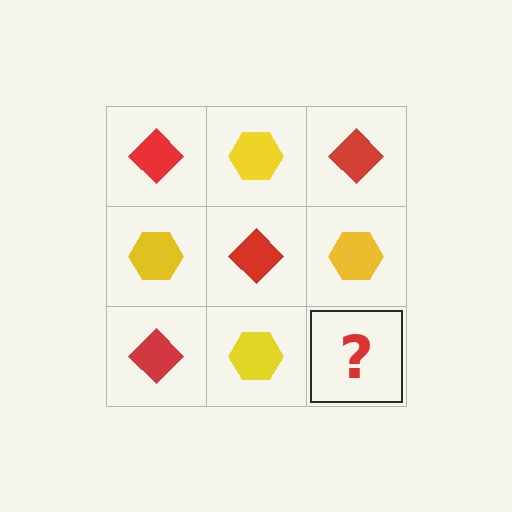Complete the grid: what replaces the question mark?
The question mark should be replaced with a red diamond.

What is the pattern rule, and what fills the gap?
The rule is that it alternates red diamond and yellow hexagon in a checkerboard pattern. The gap should be filled with a red diamond.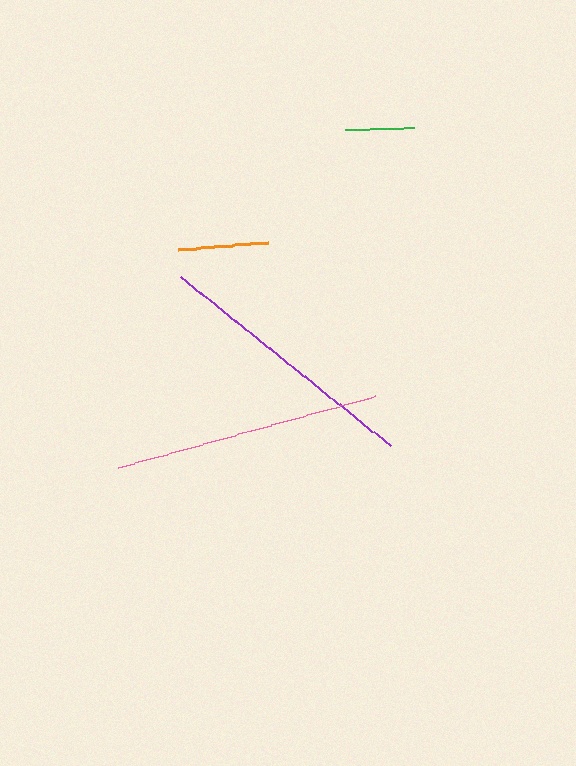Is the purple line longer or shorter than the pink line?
The purple line is longer than the pink line.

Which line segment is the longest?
The purple line is the longest at approximately 270 pixels.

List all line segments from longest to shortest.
From longest to shortest: purple, pink, orange, green.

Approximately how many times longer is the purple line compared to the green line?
The purple line is approximately 3.9 times the length of the green line.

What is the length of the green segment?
The green segment is approximately 70 pixels long.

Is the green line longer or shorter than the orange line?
The orange line is longer than the green line.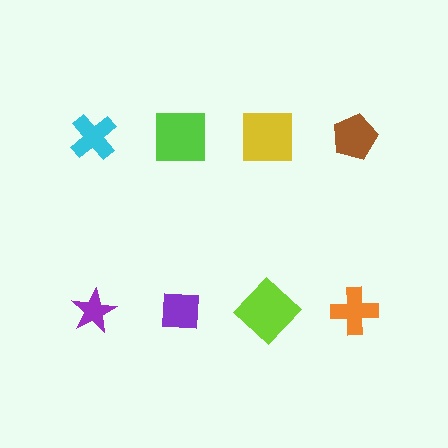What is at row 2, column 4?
An orange cross.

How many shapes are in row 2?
4 shapes.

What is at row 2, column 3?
A lime diamond.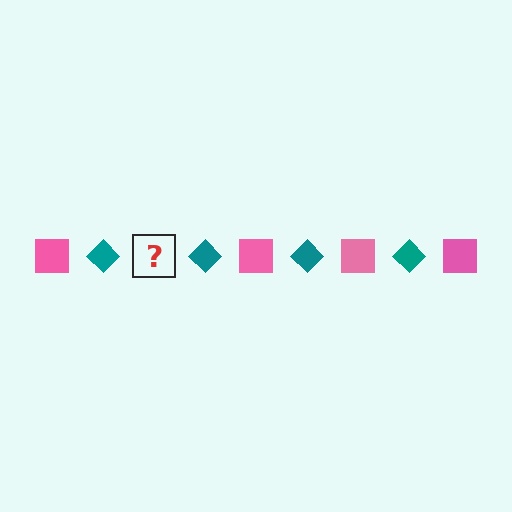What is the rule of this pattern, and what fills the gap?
The rule is that the pattern alternates between pink square and teal diamond. The gap should be filled with a pink square.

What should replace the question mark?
The question mark should be replaced with a pink square.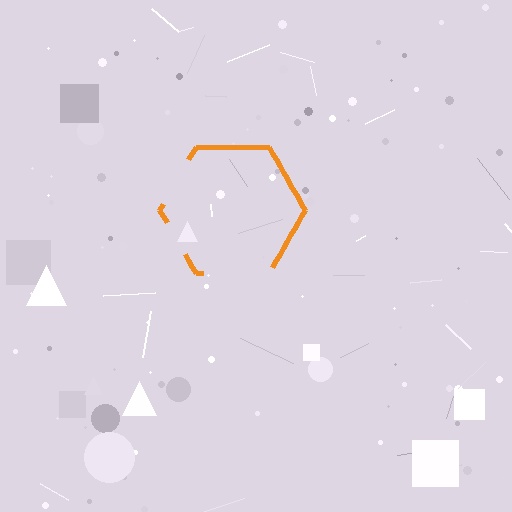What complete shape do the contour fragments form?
The contour fragments form a hexagon.